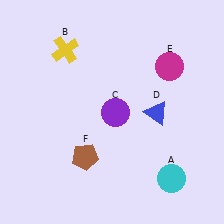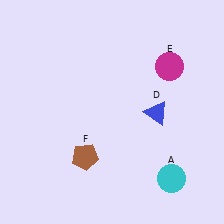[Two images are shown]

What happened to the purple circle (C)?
The purple circle (C) was removed in Image 2. It was in the bottom-right area of Image 1.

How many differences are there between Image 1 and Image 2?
There are 2 differences between the two images.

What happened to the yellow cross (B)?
The yellow cross (B) was removed in Image 2. It was in the top-left area of Image 1.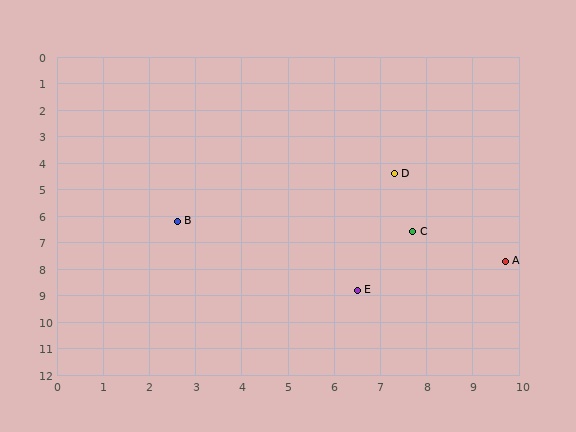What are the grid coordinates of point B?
Point B is at approximately (2.6, 6.2).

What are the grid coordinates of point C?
Point C is at approximately (7.7, 6.6).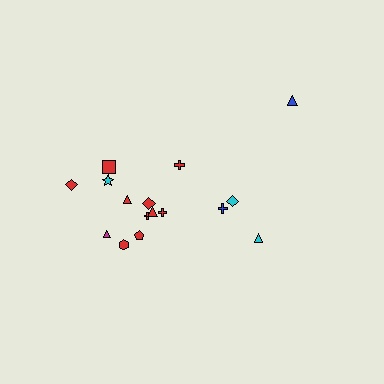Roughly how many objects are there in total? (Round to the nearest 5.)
Roughly 15 objects in total.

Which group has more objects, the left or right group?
The left group.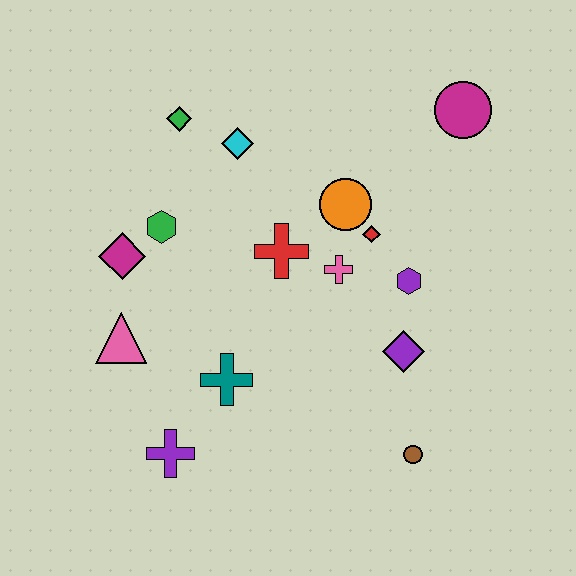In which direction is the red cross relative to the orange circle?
The red cross is to the left of the orange circle.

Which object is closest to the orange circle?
The red diamond is closest to the orange circle.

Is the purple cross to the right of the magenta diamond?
Yes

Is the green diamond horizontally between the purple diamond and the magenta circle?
No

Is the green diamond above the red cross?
Yes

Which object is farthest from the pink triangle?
The magenta circle is farthest from the pink triangle.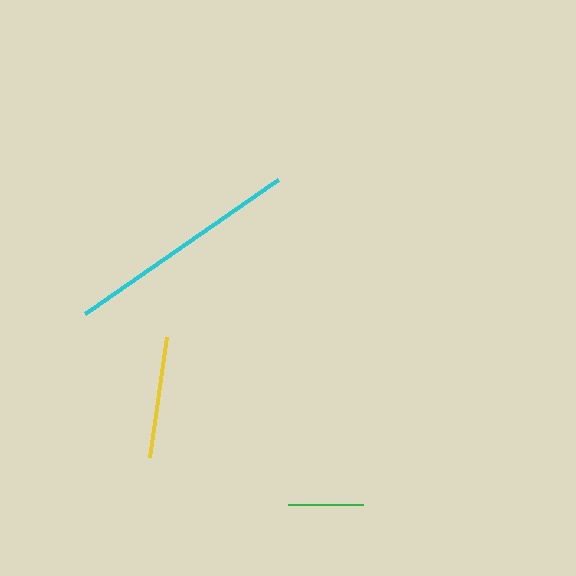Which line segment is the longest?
The cyan line is the longest at approximately 235 pixels.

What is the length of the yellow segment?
The yellow segment is approximately 121 pixels long.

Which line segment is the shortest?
The green line is the shortest at approximately 75 pixels.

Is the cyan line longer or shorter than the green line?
The cyan line is longer than the green line.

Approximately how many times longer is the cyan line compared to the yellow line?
The cyan line is approximately 2.0 times the length of the yellow line.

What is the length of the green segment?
The green segment is approximately 75 pixels long.